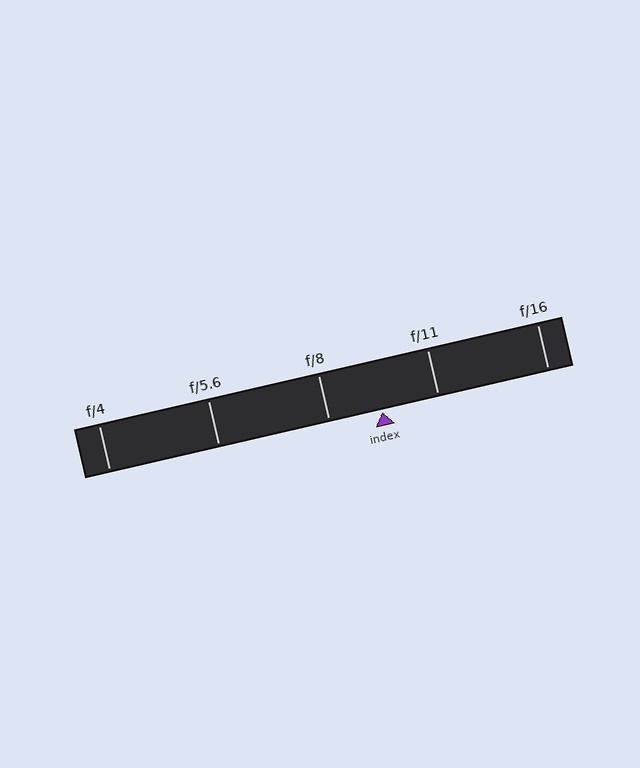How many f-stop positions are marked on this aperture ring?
There are 5 f-stop positions marked.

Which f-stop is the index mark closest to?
The index mark is closest to f/8.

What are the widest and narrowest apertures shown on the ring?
The widest aperture shown is f/4 and the narrowest is f/16.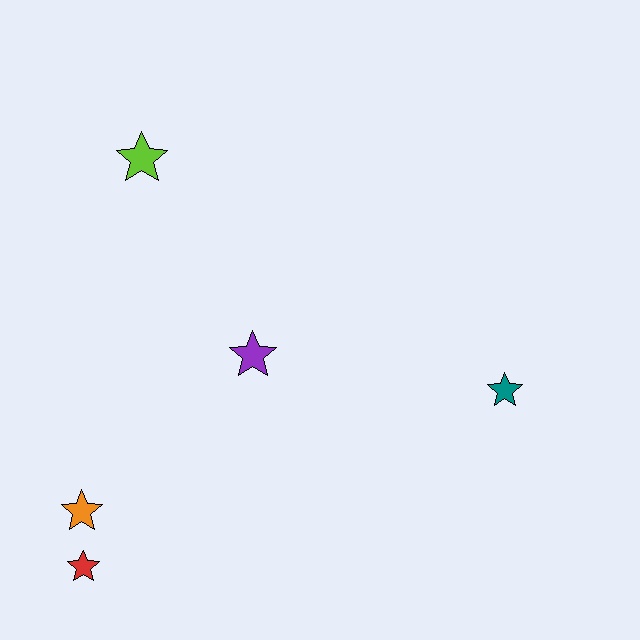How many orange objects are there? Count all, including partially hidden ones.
There is 1 orange object.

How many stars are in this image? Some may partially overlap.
There are 5 stars.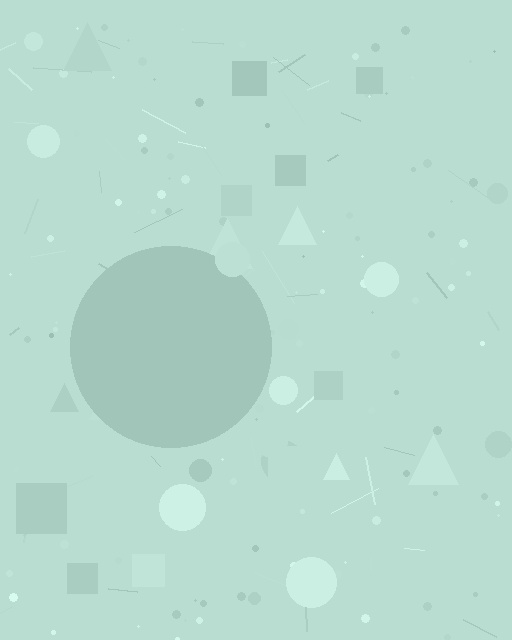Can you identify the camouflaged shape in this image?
The camouflaged shape is a circle.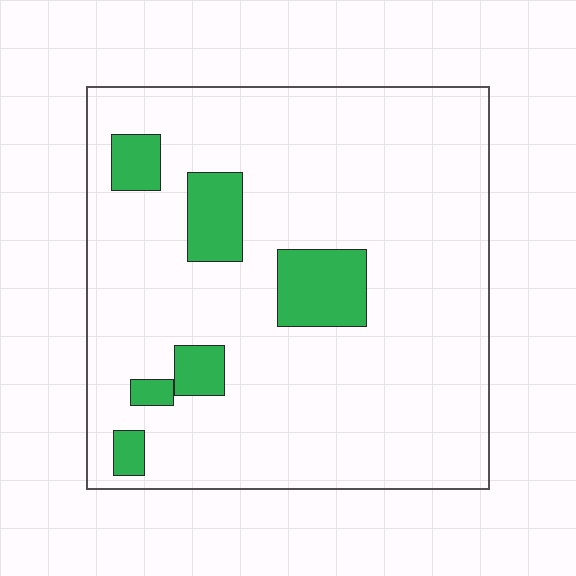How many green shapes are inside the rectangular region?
6.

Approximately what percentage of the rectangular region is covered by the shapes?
Approximately 10%.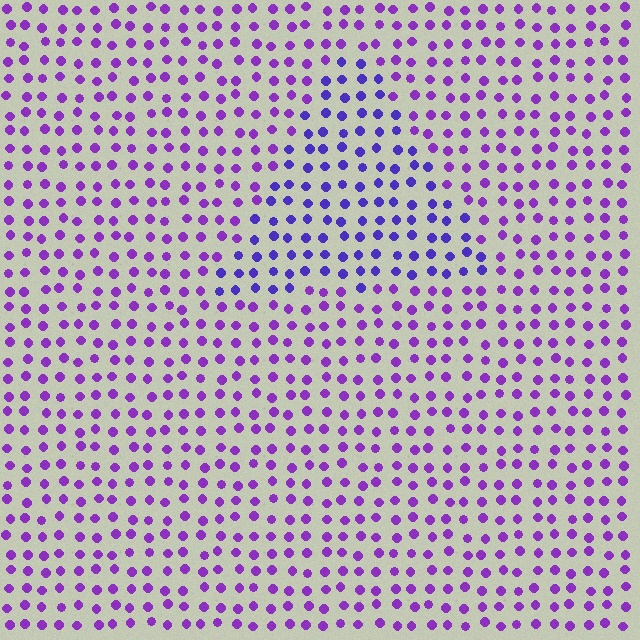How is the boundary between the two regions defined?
The boundary is defined purely by a slight shift in hue (about 28 degrees). Spacing, size, and orientation are identical on both sides.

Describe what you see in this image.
The image is filled with small purple elements in a uniform arrangement. A triangle-shaped region is visible where the elements are tinted to a slightly different hue, forming a subtle color boundary.